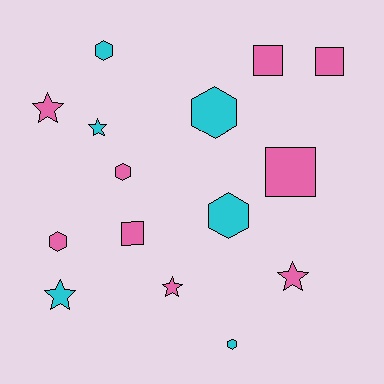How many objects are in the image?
There are 15 objects.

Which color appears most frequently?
Pink, with 9 objects.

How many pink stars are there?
There are 3 pink stars.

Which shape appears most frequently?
Hexagon, with 6 objects.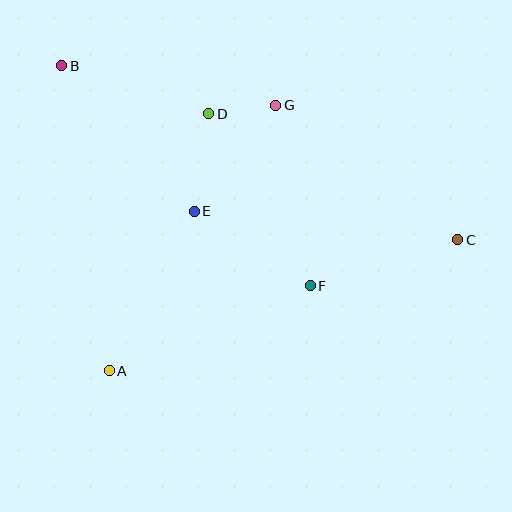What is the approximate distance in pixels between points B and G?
The distance between B and G is approximately 217 pixels.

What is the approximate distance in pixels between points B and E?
The distance between B and E is approximately 197 pixels.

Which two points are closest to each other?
Points D and G are closest to each other.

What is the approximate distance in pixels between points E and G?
The distance between E and G is approximately 134 pixels.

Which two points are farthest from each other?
Points B and C are farthest from each other.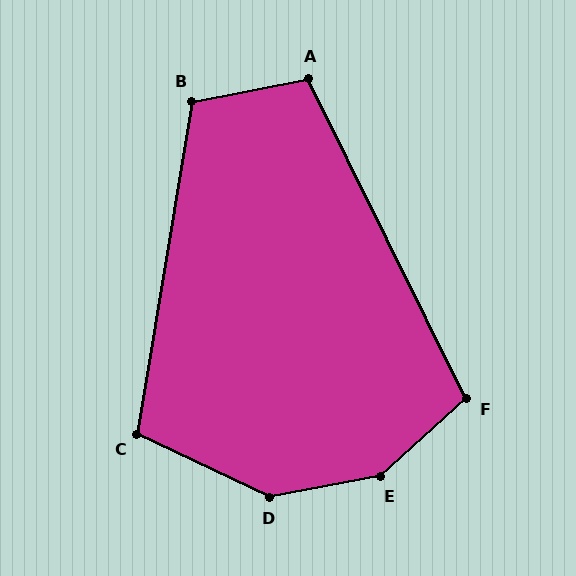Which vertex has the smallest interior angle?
A, at approximately 105 degrees.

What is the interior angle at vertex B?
Approximately 110 degrees (obtuse).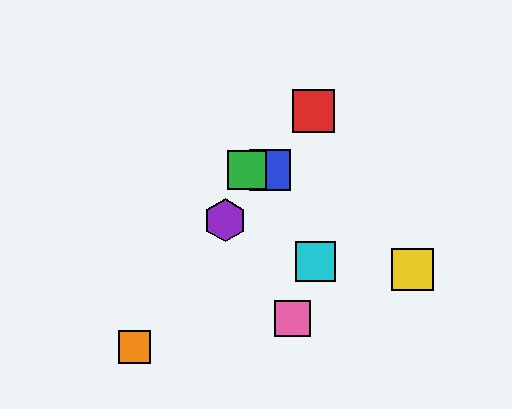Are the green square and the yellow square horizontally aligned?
No, the green square is at y≈170 and the yellow square is at y≈269.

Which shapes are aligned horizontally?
The blue square, the green square are aligned horizontally.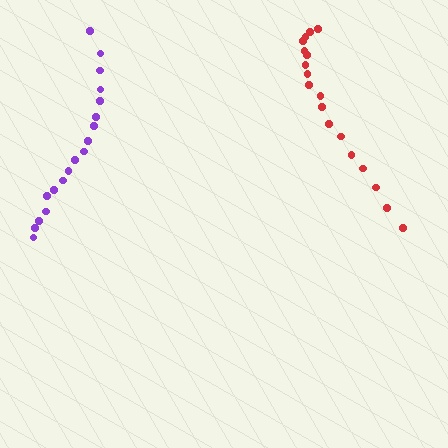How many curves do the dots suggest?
There are 2 distinct paths.